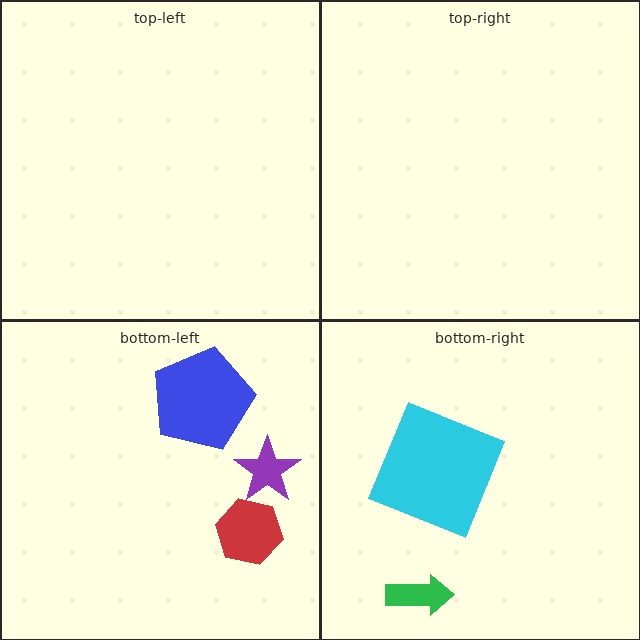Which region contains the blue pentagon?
The bottom-left region.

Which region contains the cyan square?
The bottom-right region.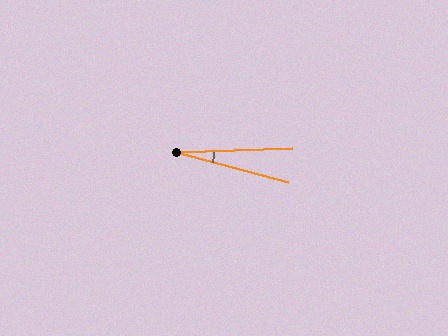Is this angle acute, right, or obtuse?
It is acute.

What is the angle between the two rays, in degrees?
Approximately 17 degrees.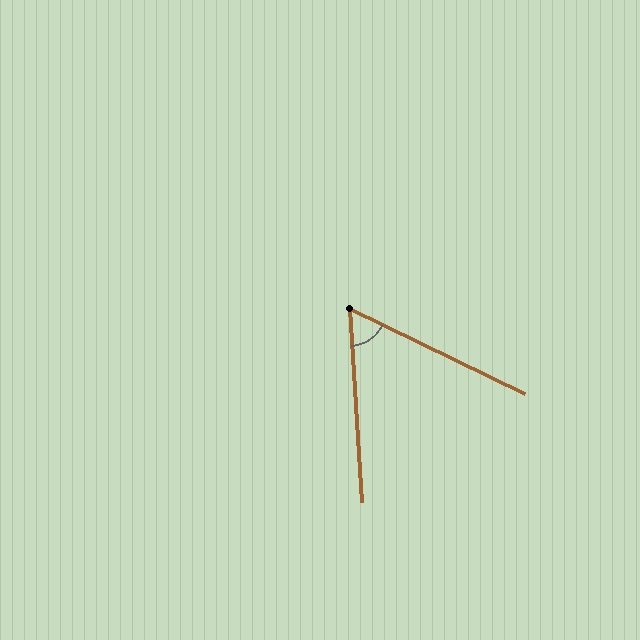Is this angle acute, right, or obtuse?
It is acute.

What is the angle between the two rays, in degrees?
Approximately 61 degrees.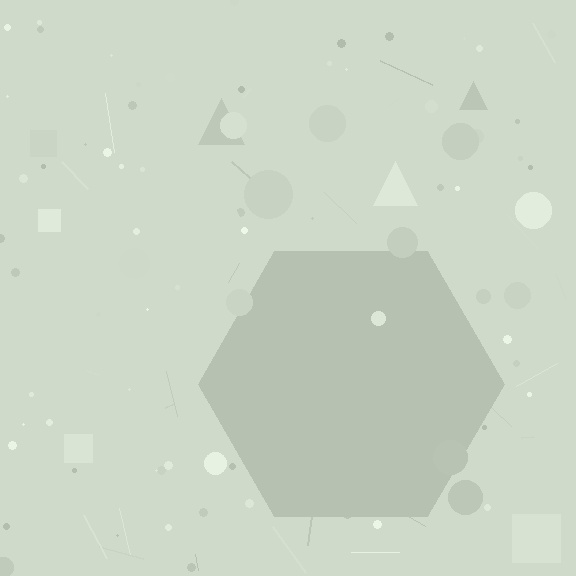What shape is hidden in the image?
A hexagon is hidden in the image.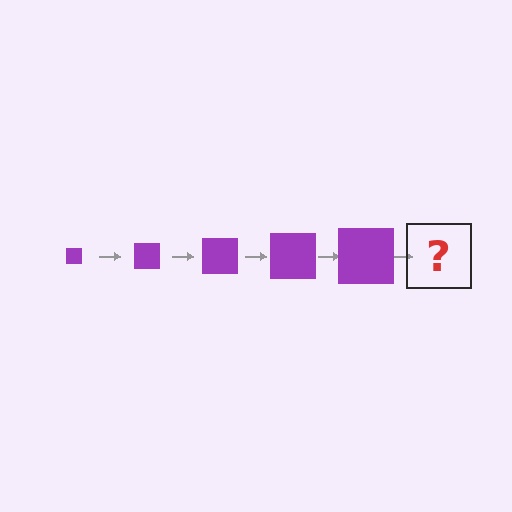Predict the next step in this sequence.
The next step is a purple square, larger than the previous one.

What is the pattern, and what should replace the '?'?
The pattern is that the square gets progressively larger each step. The '?' should be a purple square, larger than the previous one.